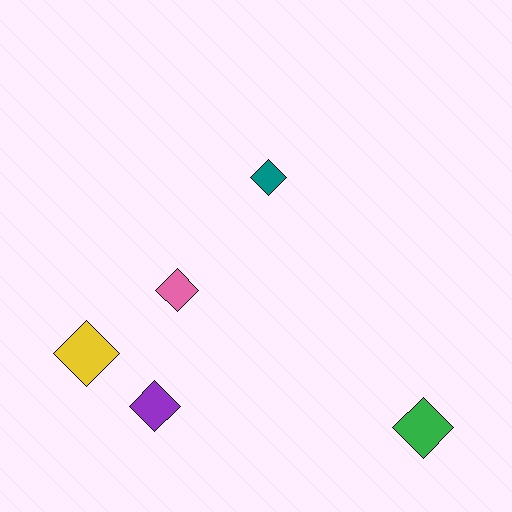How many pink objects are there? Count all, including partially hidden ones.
There is 1 pink object.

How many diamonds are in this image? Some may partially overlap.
There are 5 diamonds.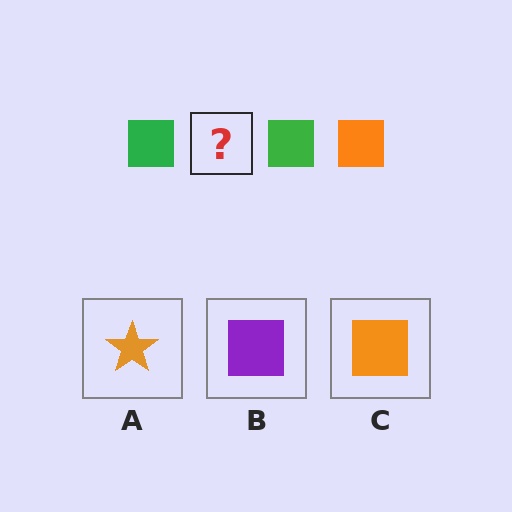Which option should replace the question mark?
Option C.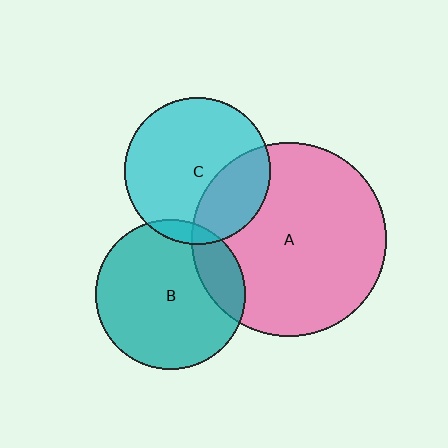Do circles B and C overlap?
Yes.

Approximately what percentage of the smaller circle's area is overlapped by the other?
Approximately 5%.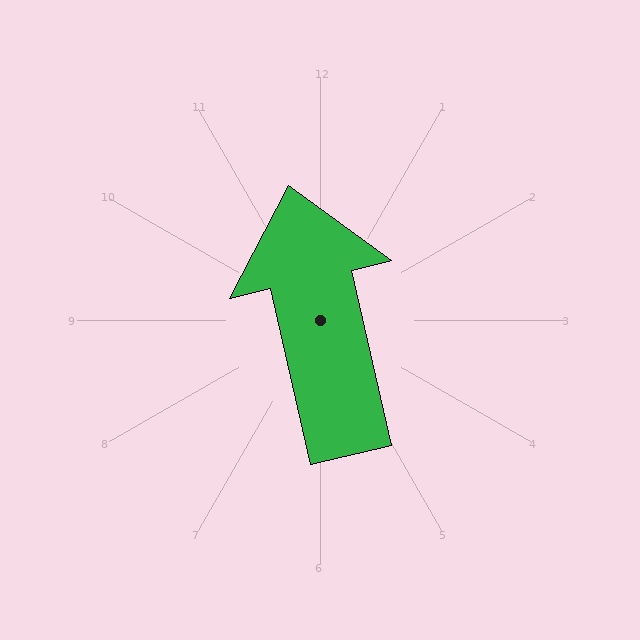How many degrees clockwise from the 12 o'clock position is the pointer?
Approximately 347 degrees.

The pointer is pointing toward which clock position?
Roughly 12 o'clock.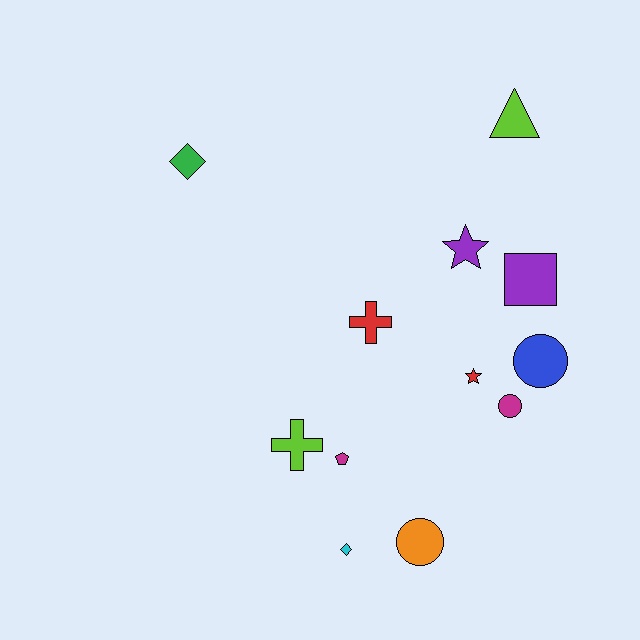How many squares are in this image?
There is 1 square.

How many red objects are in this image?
There are 2 red objects.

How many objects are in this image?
There are 12 objects.